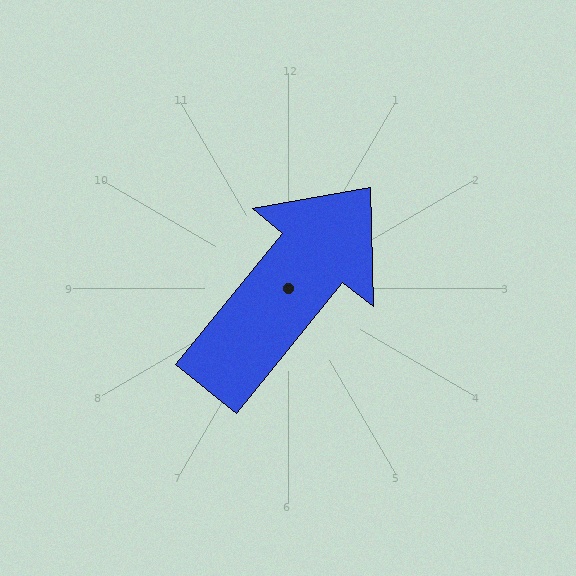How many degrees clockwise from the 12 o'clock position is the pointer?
Approximately 39 degrees.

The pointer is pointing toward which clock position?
Roughly 1 o'clock.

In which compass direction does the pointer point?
Northeast.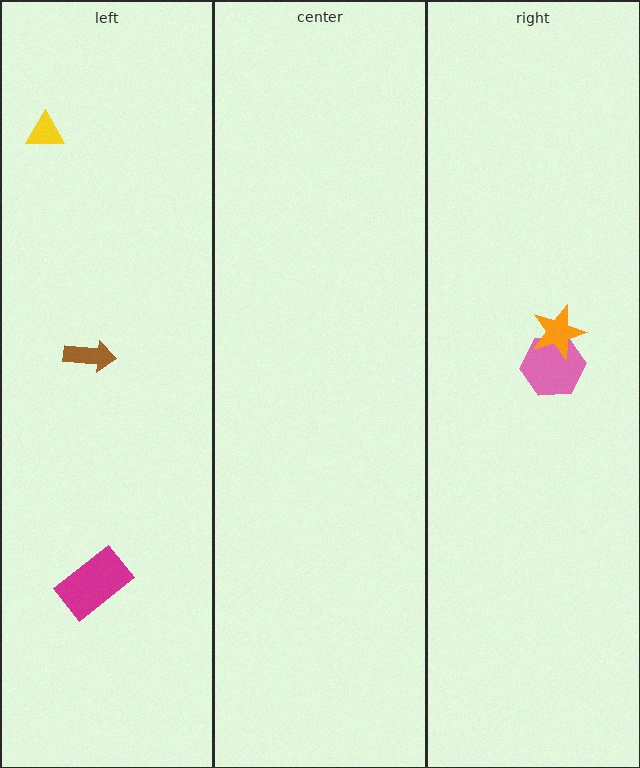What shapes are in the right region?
The pink hexagon, the orange star.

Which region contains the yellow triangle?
The left region.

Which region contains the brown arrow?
The left region.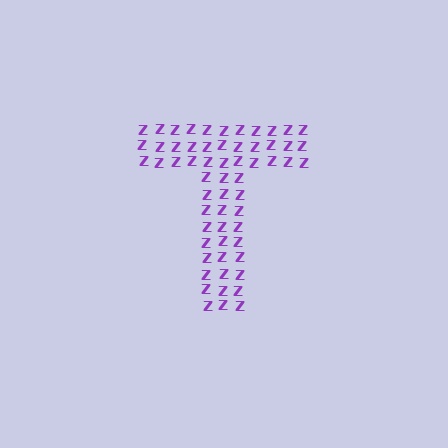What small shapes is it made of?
It is made of small letter Z's.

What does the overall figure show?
The overall figure shows the letter T.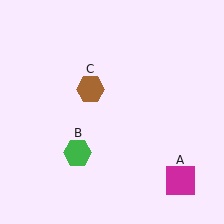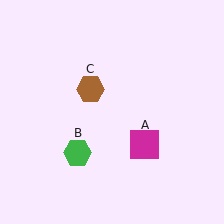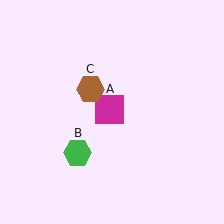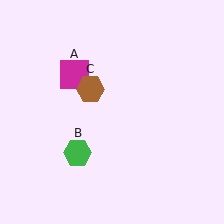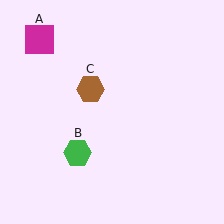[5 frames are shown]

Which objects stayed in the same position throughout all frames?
Green hexagon (object B) and brown hexagon (object C) remained stationary.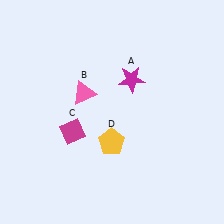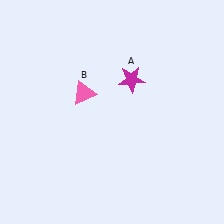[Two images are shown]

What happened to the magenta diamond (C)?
The magenta diamond (C) was removed in Image 2. It was in the bottom-left area of Image 1.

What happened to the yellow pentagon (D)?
The yellow pentagon (D) was removed in Image 2. It was in the bottom-left area of Image 1.